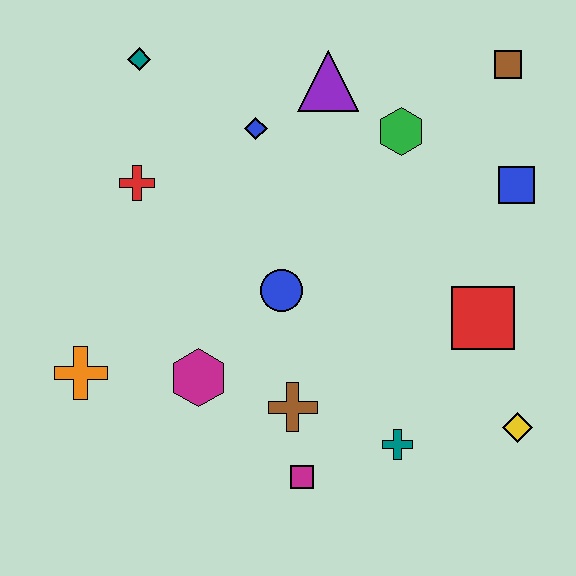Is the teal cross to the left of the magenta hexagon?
No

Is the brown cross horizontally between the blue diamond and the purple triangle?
Yes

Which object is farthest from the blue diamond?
The yellow diamond is farthest from the blue diamond.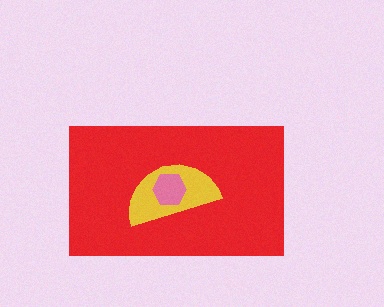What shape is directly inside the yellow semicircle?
The pink hexagon.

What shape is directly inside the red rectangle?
The yellow semicircle.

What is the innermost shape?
The pink hexagon.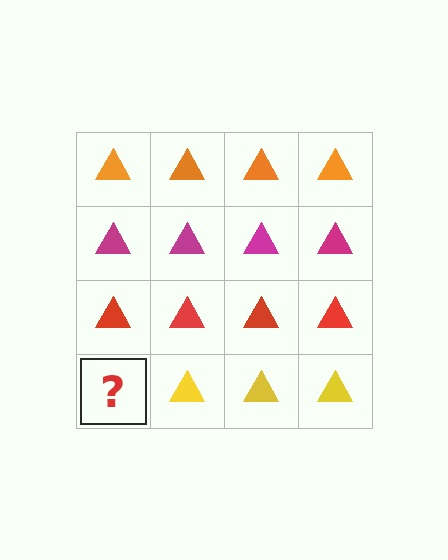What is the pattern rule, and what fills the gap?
The rule is that each row has a consistent color. The gap should be filled with a yellow triangle.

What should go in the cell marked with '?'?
The missing cell should contain a yellow triangle.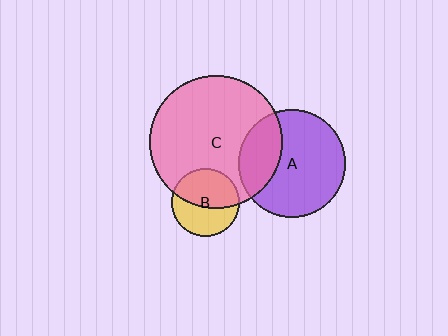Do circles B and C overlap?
Yes.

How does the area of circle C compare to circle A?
Approximately 1.5 times.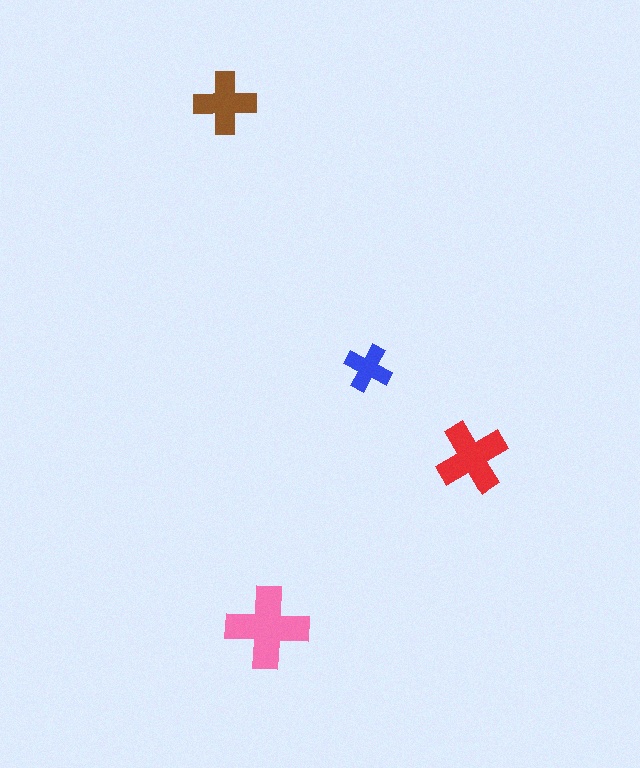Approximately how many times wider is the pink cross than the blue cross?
About 1.5 times wider.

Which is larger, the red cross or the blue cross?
The red one.